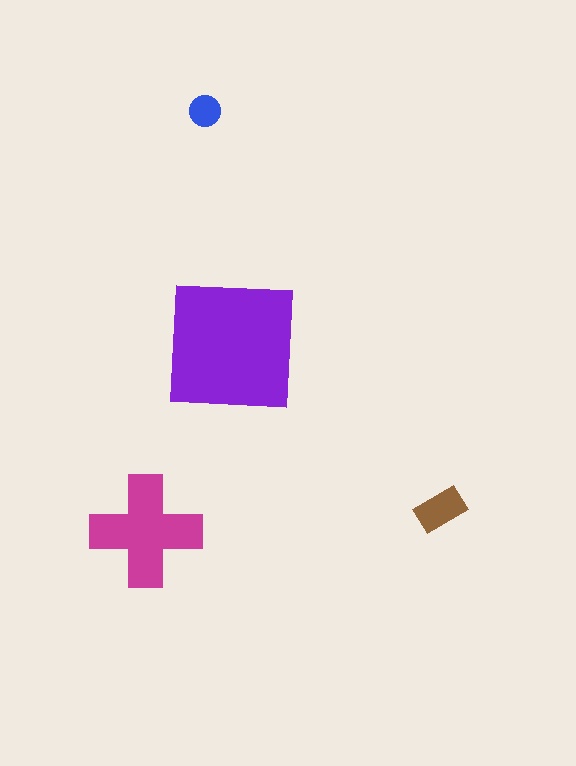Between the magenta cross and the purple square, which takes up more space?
The purple square.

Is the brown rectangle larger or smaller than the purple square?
Smaller.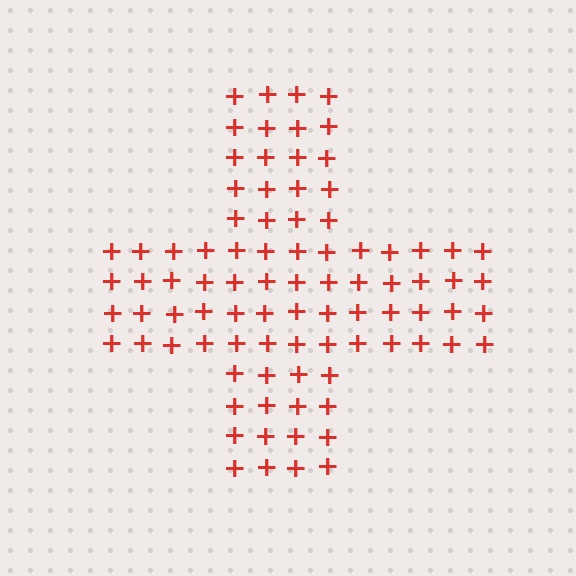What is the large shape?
The large shape is a cross.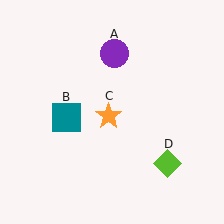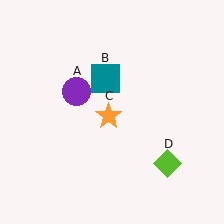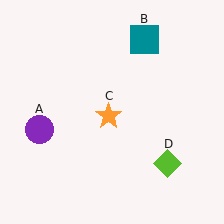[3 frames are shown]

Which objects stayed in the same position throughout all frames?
Orange star (object C) and lime diamond (object D) remained stationary.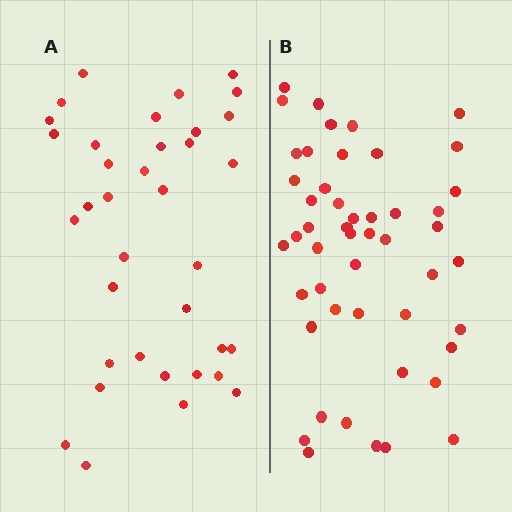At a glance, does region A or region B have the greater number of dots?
Region B (the right region) has more dots.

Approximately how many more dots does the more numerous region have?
Region B has approximately 15 more dots than region A.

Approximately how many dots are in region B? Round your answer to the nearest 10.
About 50 dots. (The exact count is 49, which rounds to 50.)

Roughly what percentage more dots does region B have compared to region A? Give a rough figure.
About 35% more.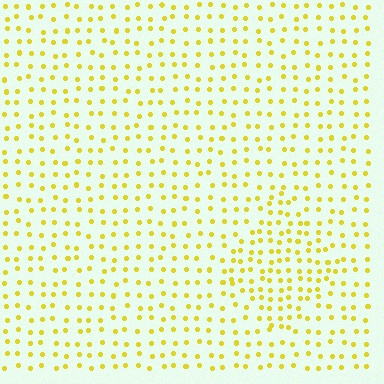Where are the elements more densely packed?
The elements are more densely packed inside the diamond boundary.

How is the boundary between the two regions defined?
The boundary is defined by a change in element density (approximately 1.6x ratio). All elements are the same color, size, and shape.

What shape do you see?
I see a diamond.